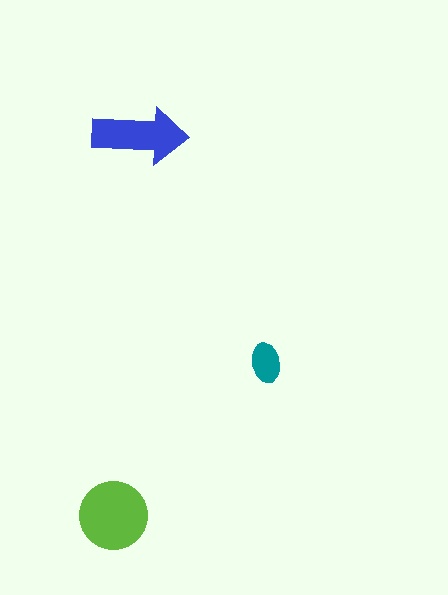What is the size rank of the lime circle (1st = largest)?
1st.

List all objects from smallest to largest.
The teal ellipse, the blue arrow, the lime circle.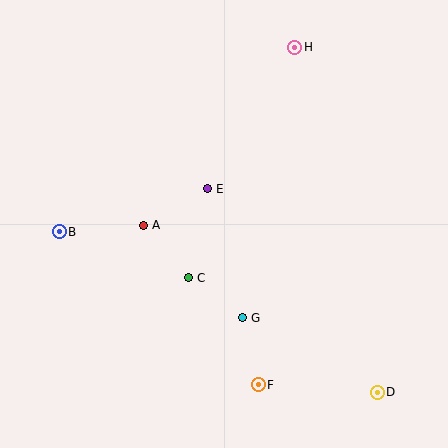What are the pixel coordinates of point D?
Point D is at (377, 392).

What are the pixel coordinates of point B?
Point B is at (59, 232).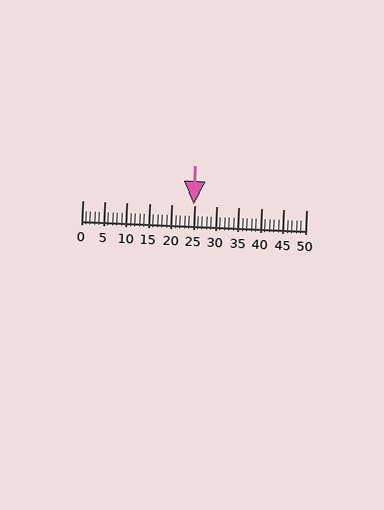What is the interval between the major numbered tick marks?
The major tick marks are spaced 5 units apart.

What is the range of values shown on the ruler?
The ruler shows values from 0 to 50.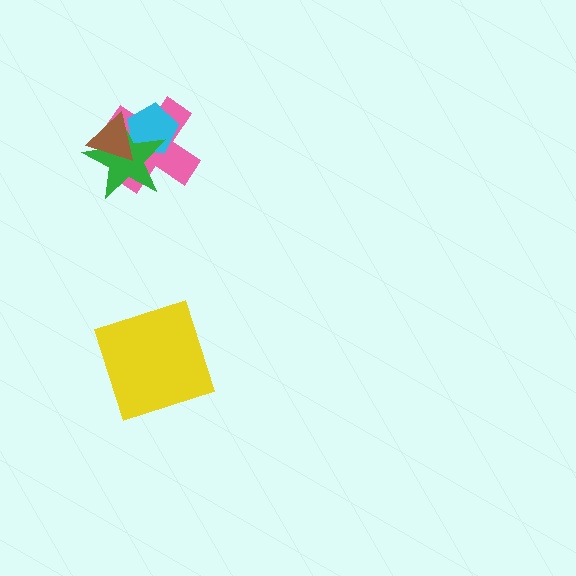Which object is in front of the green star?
The brown triangle is in front of the green star.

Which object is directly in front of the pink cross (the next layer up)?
The cyan pentagon is directly in front of the pink cross.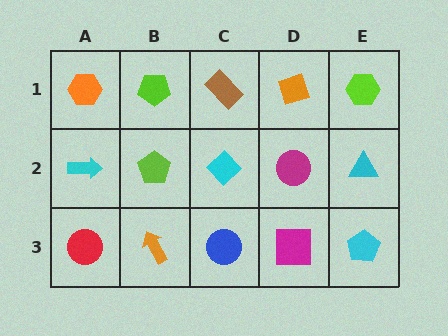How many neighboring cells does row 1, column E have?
2.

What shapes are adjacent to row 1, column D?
A magenta circle (row 2, column D), a brown rectangle (row 1, column C), a lime hexagon (row 1, column E).